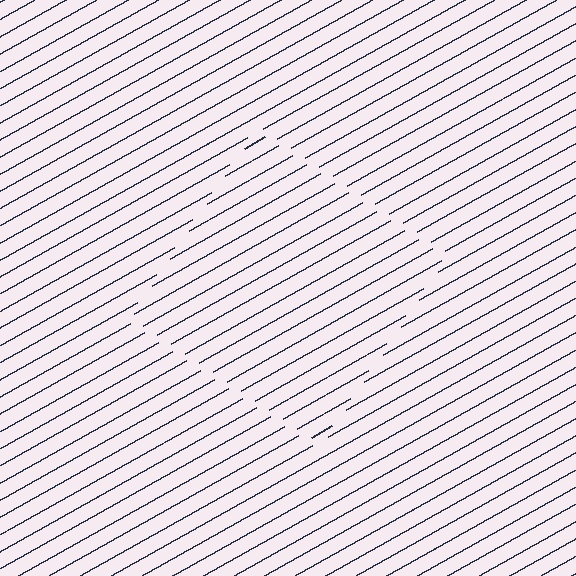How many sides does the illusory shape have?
4 sides — the line-ends trace a square.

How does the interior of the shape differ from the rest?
The interior of the shape contains the same grating, shifted by half a period — the contour is defined by the phase discontinuity where line-ends from the inner and outer gratings abut.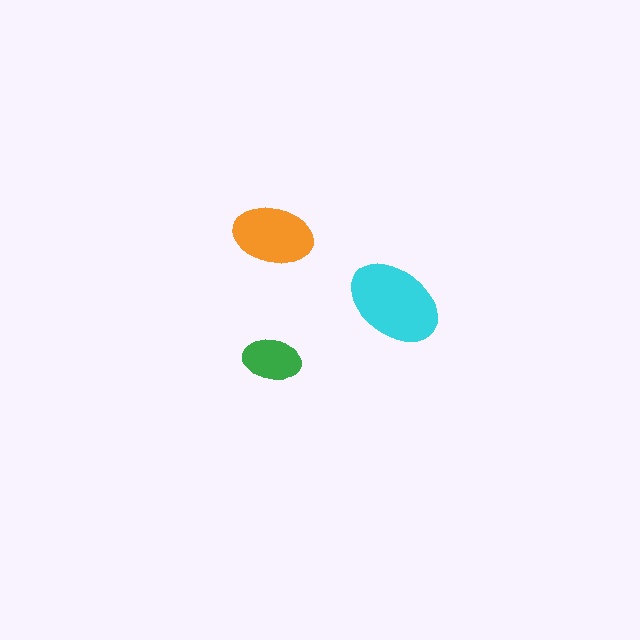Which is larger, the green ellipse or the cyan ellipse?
The cyan one.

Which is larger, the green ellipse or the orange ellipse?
The orange one.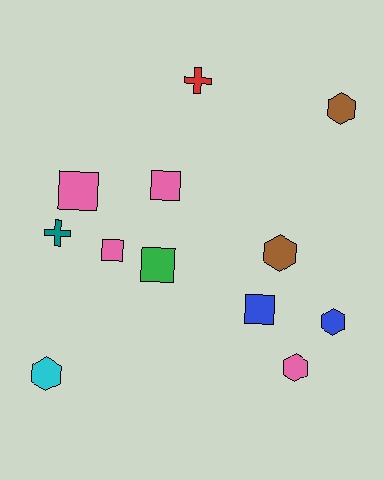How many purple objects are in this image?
There are no purple objects.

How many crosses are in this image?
There are 2 crosses.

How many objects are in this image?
There are 12 objects.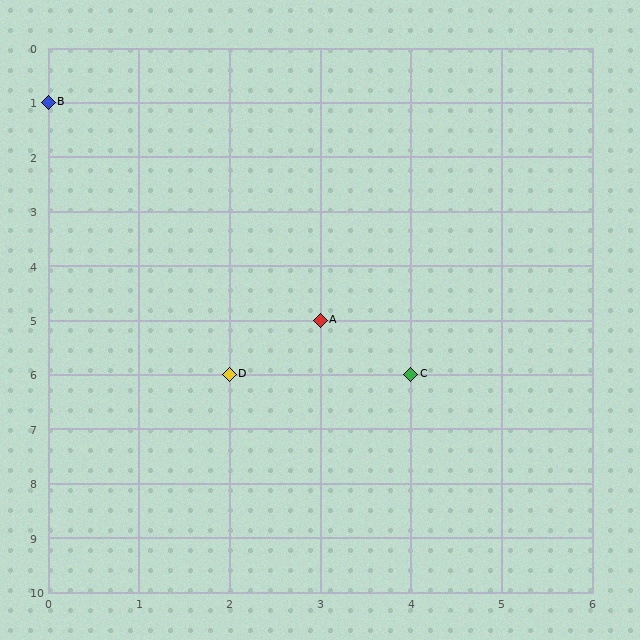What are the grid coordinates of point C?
Point C is at grid coordinates (4, 6).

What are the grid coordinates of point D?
Point D is at grid coordinates (2, 6).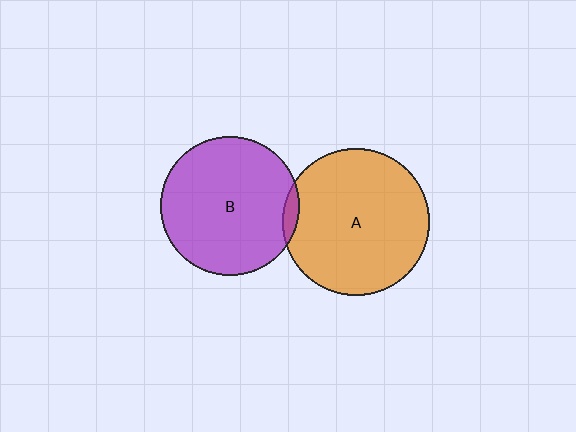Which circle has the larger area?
Circle A (orange).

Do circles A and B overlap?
Yes.